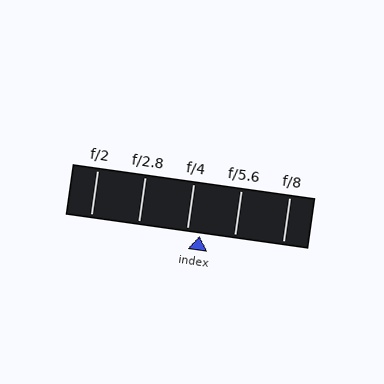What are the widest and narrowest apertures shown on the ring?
The widest aperture shown is f/2 and the narrowest is f/8.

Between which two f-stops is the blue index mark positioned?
The index mark is between f/4 and f/5.6.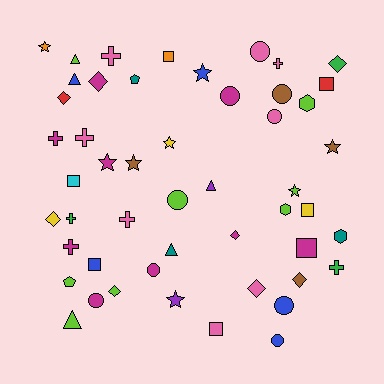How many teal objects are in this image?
There are 3 teal objects.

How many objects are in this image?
There are 50 objects.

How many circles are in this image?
There are 9 circles.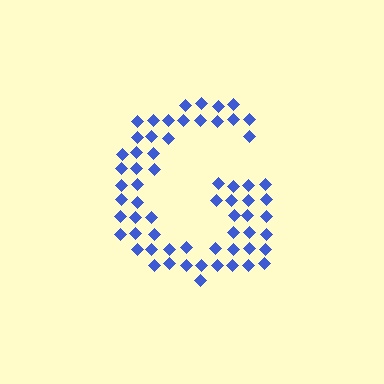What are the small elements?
The small elements are diamonds.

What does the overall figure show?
The overall figure shows the letter G.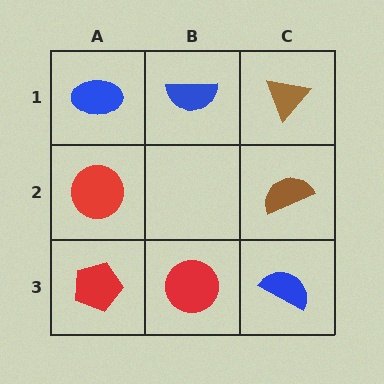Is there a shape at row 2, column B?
No, that cell is empty.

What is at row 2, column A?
A red circle.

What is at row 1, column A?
A blue ellipse.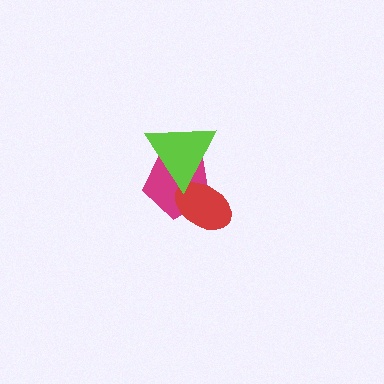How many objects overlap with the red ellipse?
2 objects overlap with the red ellipse.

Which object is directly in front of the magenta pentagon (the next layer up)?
The red ellipse is directly in front of the magenta pentagon.